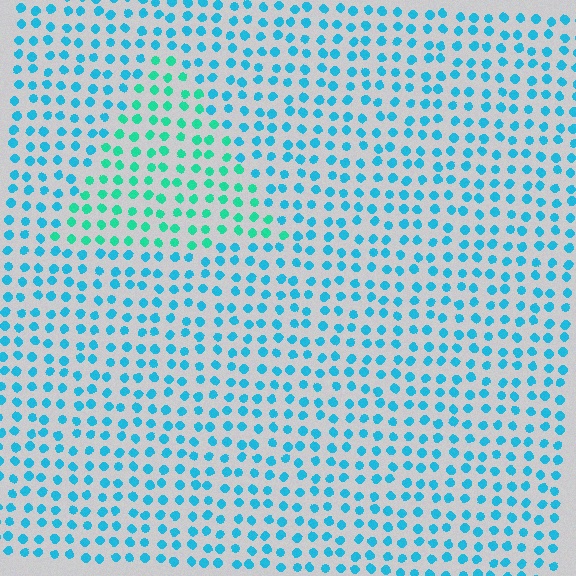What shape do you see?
I see a triangle.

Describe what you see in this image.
The image is filled with small cyan elements in a uniform arrangement. A triangle-shaped region is visible where the elements are tinted to a slightly different hue, forming a subtle color boundary.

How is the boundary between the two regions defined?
The boundary is defined purely by a slight shift in hue (about 32 degrees). Spacing, size, and orientation are identical on both sides.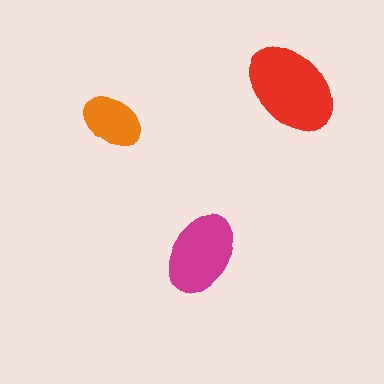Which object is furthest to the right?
The red ellipse is rightmost.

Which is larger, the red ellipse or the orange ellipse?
The red one.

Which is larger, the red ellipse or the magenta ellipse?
The red one.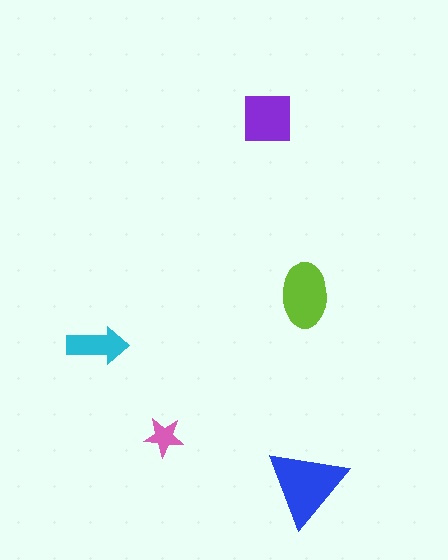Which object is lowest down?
The blue triangle is bottommost.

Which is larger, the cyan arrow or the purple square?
The purple square.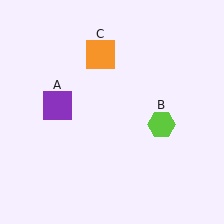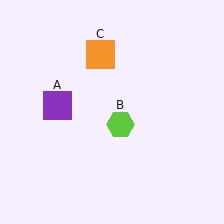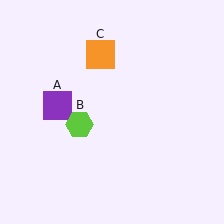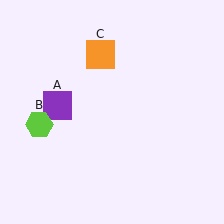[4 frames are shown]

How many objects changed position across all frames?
1 object changed position: lime hexagon (object B).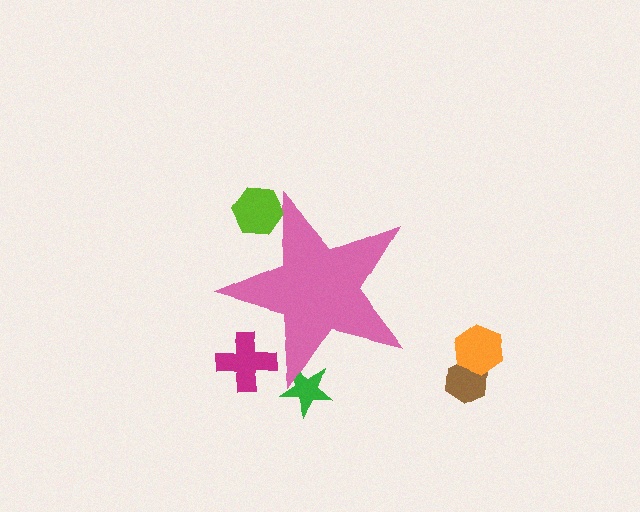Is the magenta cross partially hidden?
Yes, the magenta cross is partially hidden behind the pink star.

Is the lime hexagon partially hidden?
Yes, the lime hexagon is partially hidden behind the pink star.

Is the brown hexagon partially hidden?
No, the brown hexagon is fully visible.